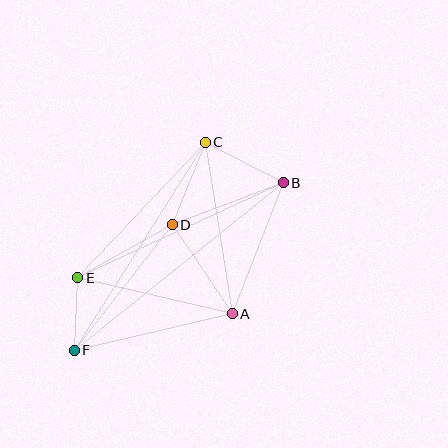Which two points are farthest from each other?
Points B and F are farthest from each other.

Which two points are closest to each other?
Points E and F are closest to each other.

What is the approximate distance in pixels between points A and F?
The distance between A and F is approximately 162 pixels.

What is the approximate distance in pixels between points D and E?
The distance between D and E is approximately 109 pixels.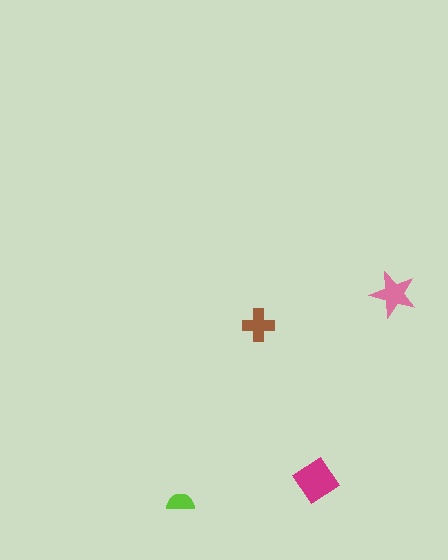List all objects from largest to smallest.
The magenta diamond, the pink star, the brown cross, the lime semicircle.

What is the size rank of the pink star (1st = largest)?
2nd.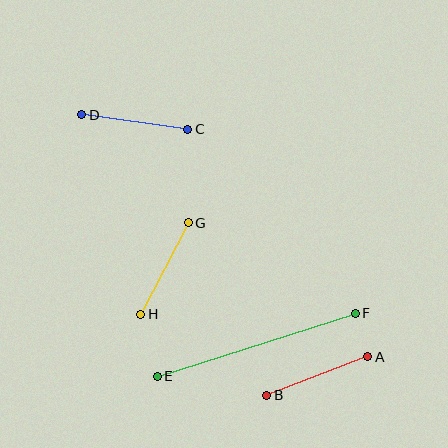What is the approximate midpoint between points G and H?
The midpoint is at approximately (164, 269) pixels.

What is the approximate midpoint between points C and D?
The midpoint is at approximately (135, 122) pixels.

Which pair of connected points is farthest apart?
Points E and F are farthest apart.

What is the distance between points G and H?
The distance is approximately 103 pixels.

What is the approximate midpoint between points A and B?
The midpoint is at approximately (317, 376) pixels.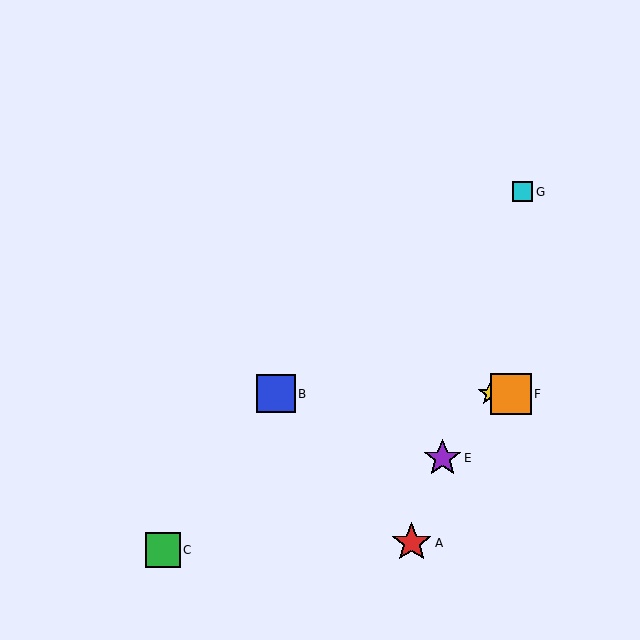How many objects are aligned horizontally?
3 objects (B, D, F) are aligned horizontally.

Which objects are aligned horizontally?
Objects B, D, F are aligned horizontally.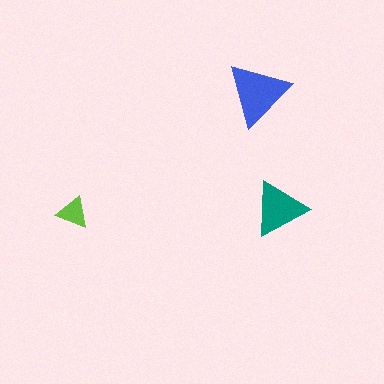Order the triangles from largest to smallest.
the blue one, the teal one, the lime one.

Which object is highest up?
The blue triangle is topmost.